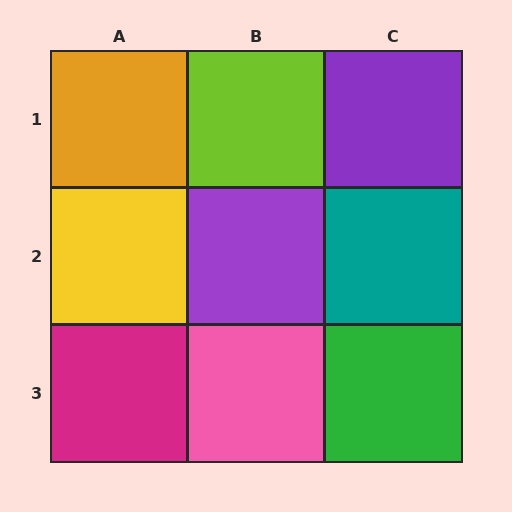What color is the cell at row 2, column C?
Teal.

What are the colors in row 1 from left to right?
Orange, lime, purple.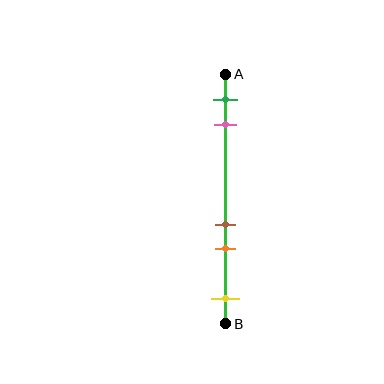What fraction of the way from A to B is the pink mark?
The pink mark is approximately 20% (0.2) of the way from A to B.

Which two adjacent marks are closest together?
The brown and orange marks are the closest adjacent pair.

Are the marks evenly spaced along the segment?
No, the marks are not evenly spaced.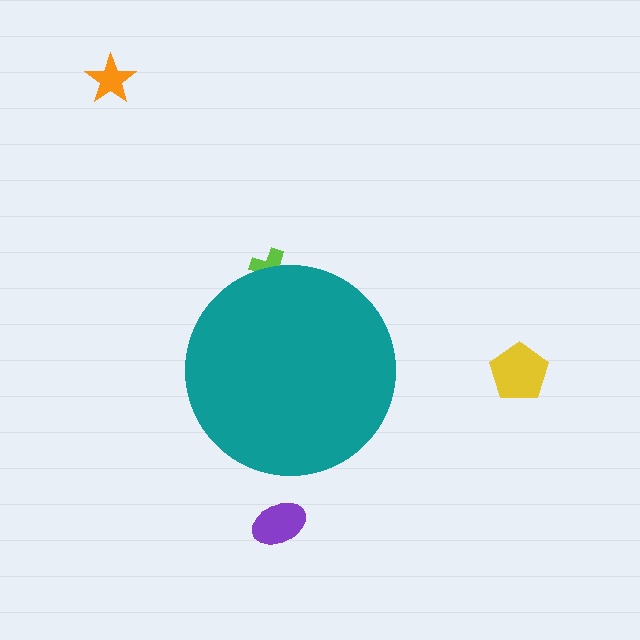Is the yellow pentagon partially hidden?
No, the yellow pentagon is fully visible.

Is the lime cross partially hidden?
Yes, the lime cross is partially hidden behind the teal circle.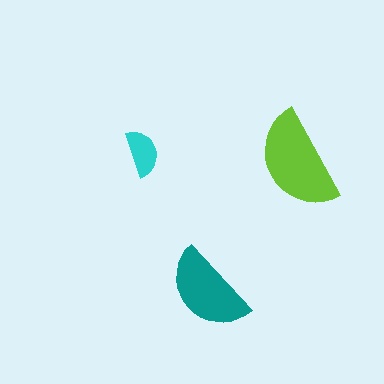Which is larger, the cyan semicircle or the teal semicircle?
The teal one.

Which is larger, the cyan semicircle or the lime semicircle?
The lime one.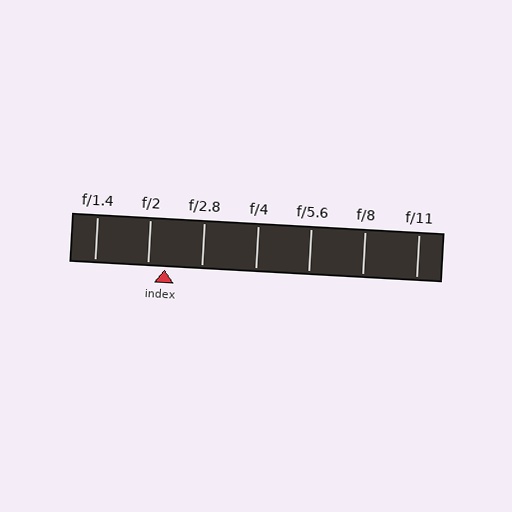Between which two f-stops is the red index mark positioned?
The index mark is between f/2 and f/2.8.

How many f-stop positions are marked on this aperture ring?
There are 7 f-stop positions marked.